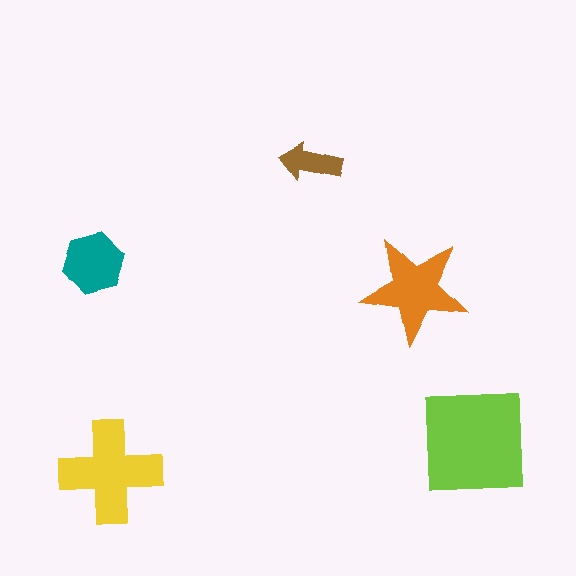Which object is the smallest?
The brown arrow.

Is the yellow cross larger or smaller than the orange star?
Larger.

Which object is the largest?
The lime square.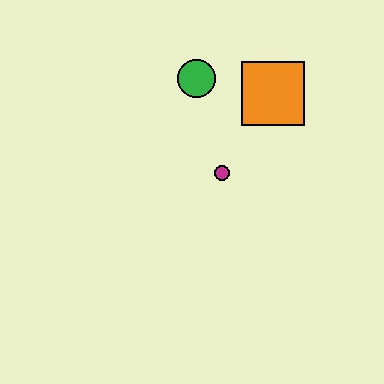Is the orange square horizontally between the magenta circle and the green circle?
No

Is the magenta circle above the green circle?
No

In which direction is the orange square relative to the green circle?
The orange square is to the right of the green circle.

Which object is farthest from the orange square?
The magenta circle is farthest from the orange square.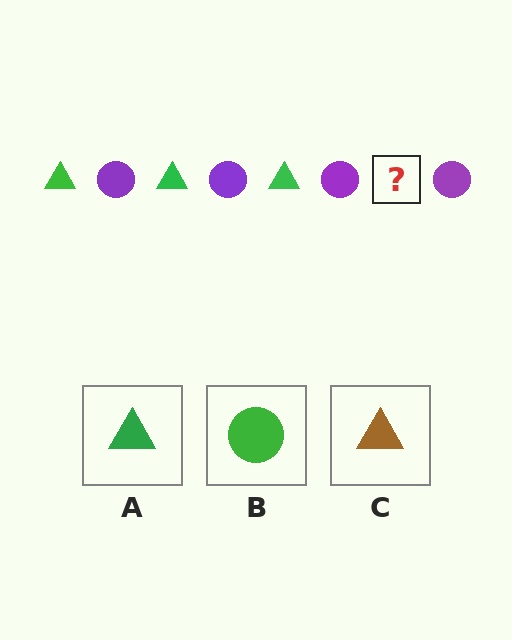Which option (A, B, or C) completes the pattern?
A.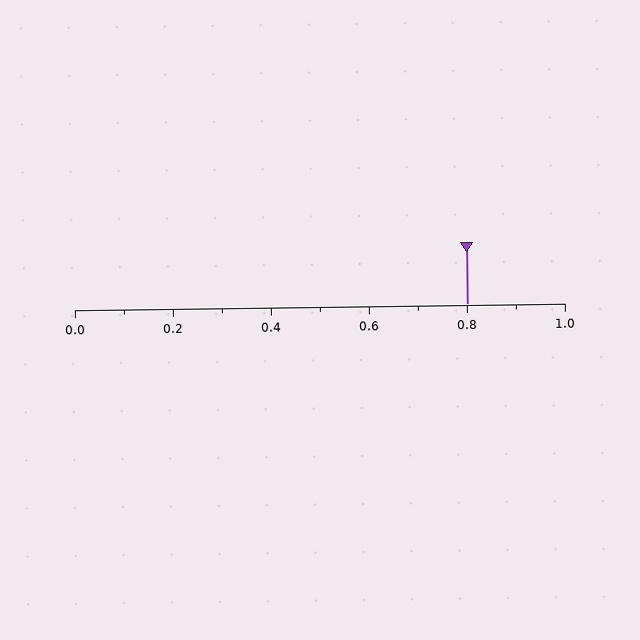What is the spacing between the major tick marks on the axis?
The major ticks are spaced 0.2 apart.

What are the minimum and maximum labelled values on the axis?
The axis runs from 0.0 to 1.0.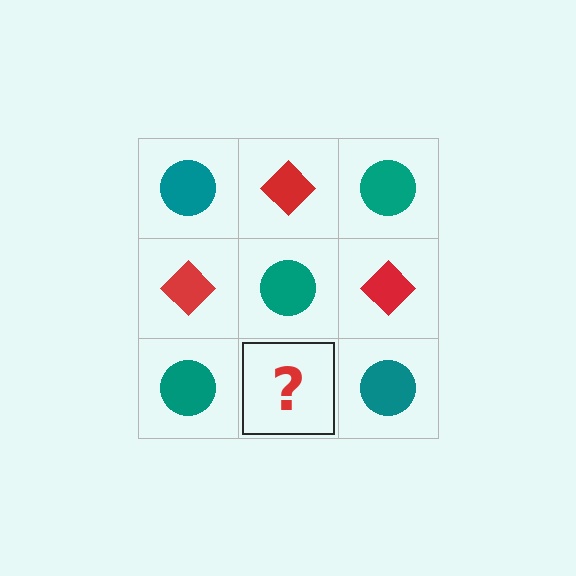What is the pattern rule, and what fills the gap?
The rule is that it alternates teal circle and red diamond in a checkerboard pattern. The gap should be filled with a red diamond.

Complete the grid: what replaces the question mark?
The question mark should be replaced with a red diamond.